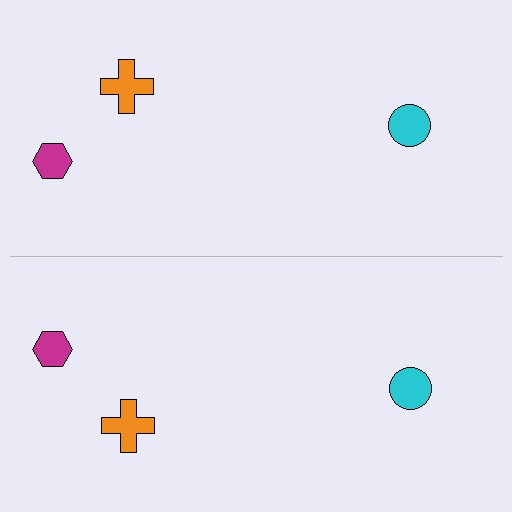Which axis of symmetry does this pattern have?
The pattern has a horizontal axis of symmetry running through the center of the image.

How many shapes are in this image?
There are 6 shapes in this image.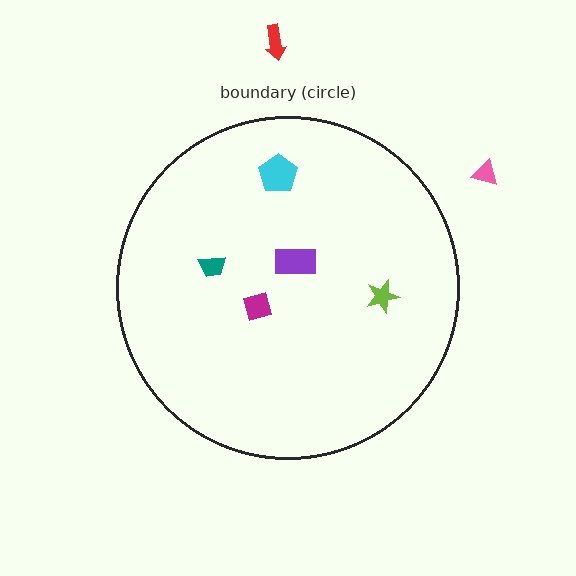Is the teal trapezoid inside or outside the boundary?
Inside.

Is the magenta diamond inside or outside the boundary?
Inside.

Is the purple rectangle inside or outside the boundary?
Inside.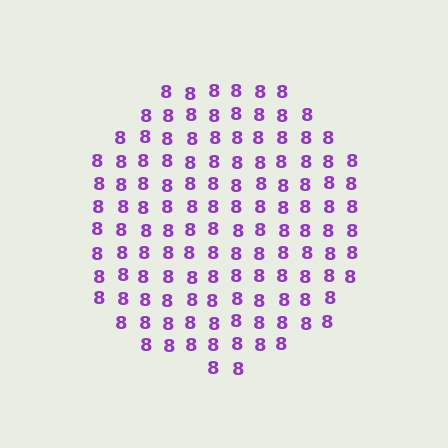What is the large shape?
The large shape is a circle.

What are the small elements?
The small elements are digit 8's.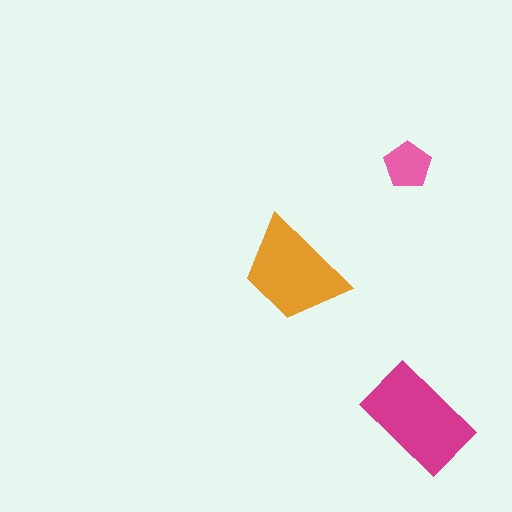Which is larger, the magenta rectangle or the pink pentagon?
The magenta rectangle.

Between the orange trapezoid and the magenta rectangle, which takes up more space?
The magenta rectangle.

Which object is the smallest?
The pink pentagon.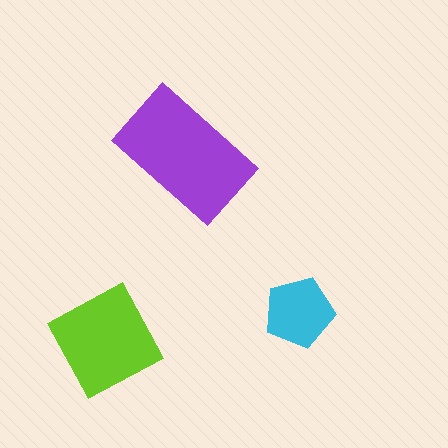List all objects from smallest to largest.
The cyan pentagon, the lime diamond, the purple rectangle.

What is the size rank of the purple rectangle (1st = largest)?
1st.